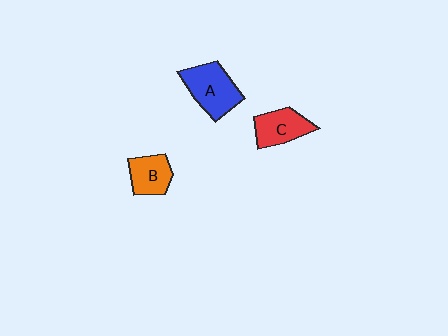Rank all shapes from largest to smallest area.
From largest to smallest: A (blue), C (red), B (orange).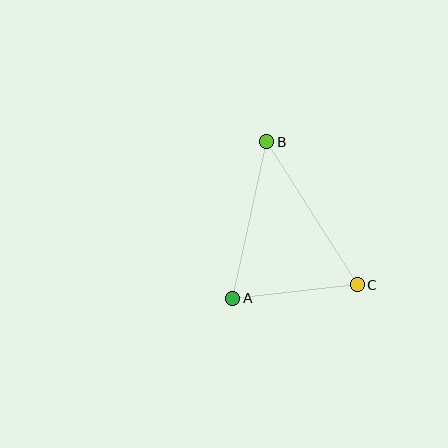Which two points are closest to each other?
Points A and C are closest to each other.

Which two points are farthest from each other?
Points B and C are farthest from each other.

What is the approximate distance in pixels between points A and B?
The distance between A and B is approximately 160 pixels.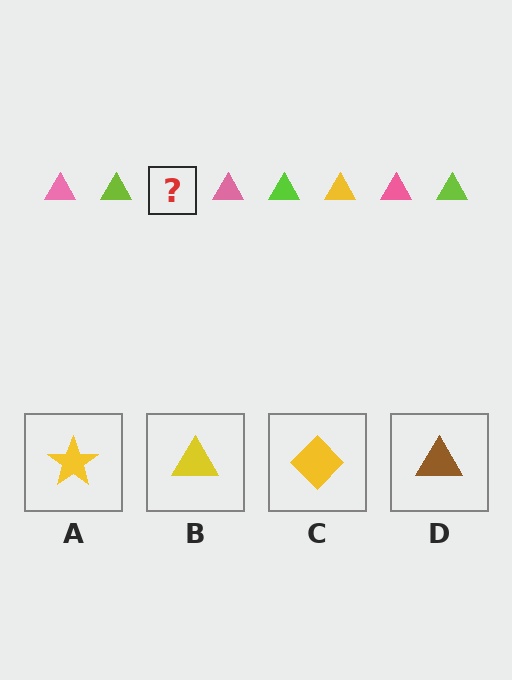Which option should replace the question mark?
Option B.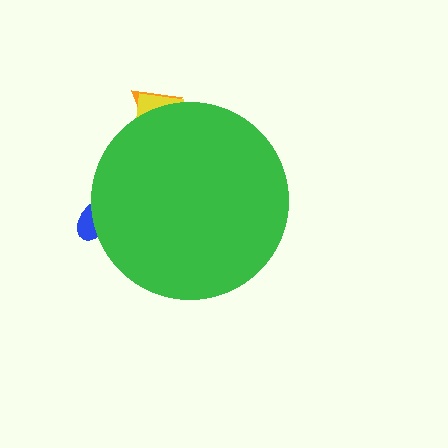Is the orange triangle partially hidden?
Yes, the orange triangle is partially hidden behind the green circle.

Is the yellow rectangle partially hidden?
Yes, the yellow rectangle is partially hidden behind the green circle.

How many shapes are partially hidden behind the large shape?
3 shapes are partially hidden.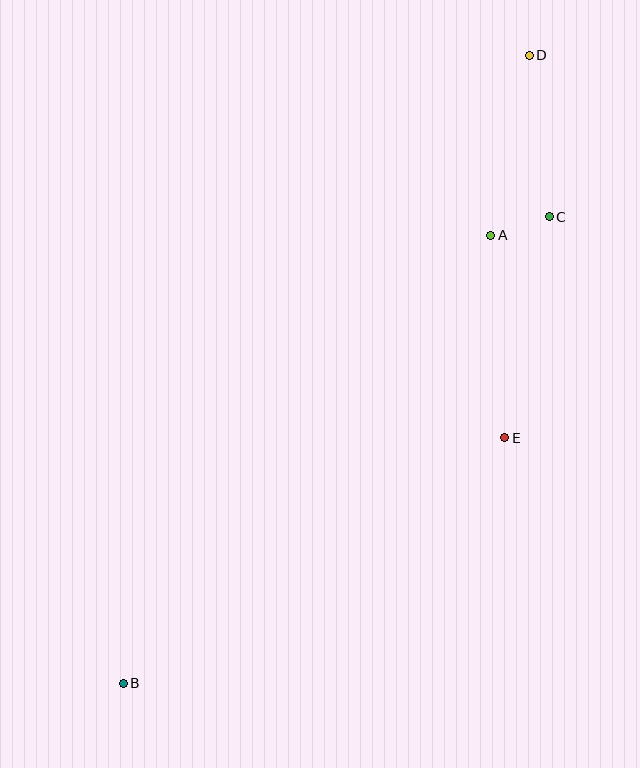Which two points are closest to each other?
Points A and C are closest to each other.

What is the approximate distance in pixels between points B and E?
The distance between B and E is approximately 453 pixels.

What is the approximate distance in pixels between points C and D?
The distance between C and D is approximately 163 pixels.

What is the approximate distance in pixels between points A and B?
The distance between A and B is approximately 580 pixels.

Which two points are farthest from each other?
Points B and D are farthest from each other.